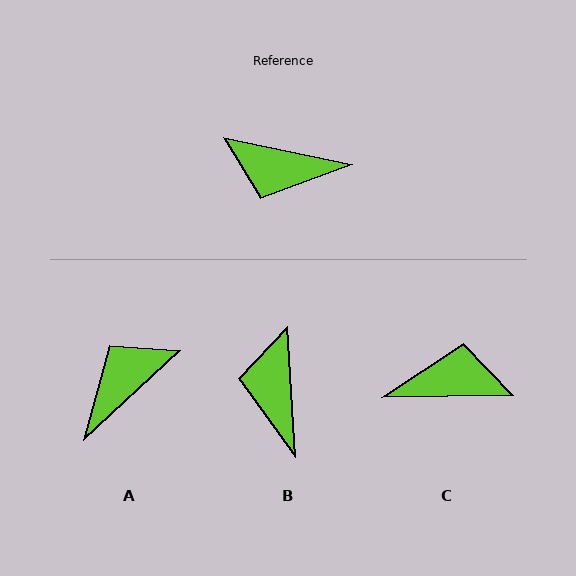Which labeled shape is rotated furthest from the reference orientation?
C, about 167 degrees away.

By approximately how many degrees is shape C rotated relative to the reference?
Approximately 167 degrees clockwise.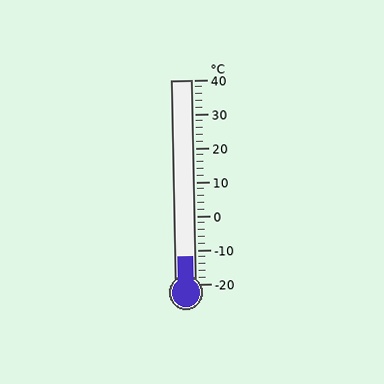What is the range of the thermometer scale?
The thermometer scale ranges from -20°C to 40°C.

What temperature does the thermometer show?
The thermometer shows approximately -12°C.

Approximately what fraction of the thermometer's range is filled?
The thermometer is filled to approximately 15% of its range.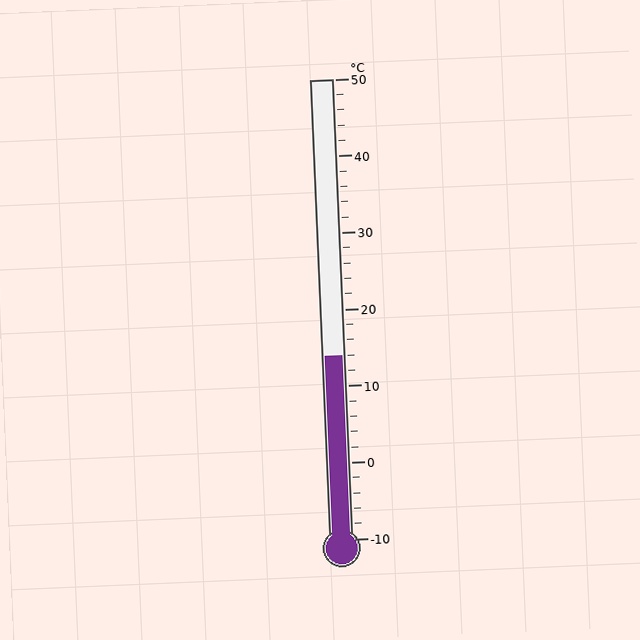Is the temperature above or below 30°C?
The temperature is below 30°C.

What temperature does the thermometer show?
The thermometer shows approximately 14°C.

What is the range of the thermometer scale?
The thermometer scale ranges from -10°C to 50°C.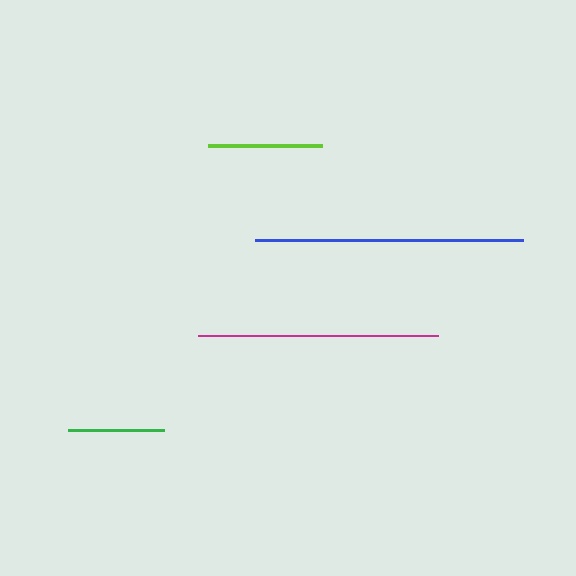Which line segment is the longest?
The blue line is the longest at approximately 268 pixels.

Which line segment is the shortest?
The green line is the shortest at approximately 96 pixels.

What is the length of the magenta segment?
The magenta segment is approximately 241 pixels long.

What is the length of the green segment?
The green segment is approximately 96 pixels long.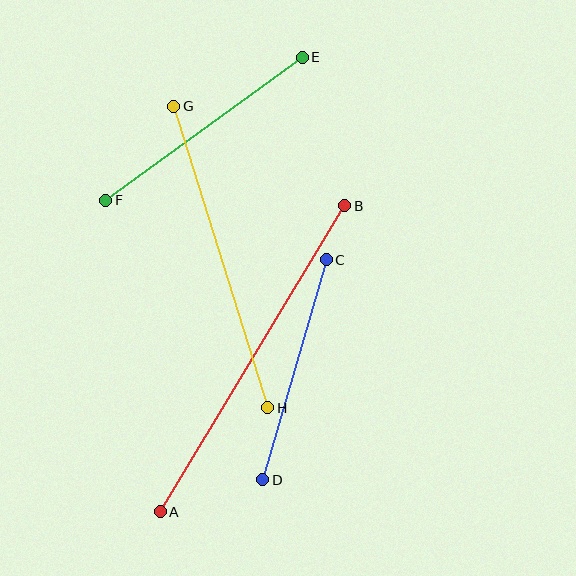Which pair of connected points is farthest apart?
Points A and B are farthest apart.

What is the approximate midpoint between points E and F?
The midpoint is at approximately (204, 129) pixels.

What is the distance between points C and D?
The distance is approximately 229 pixels.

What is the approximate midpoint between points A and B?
The midpoint is at approximately (252, 359) pixels.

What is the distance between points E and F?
The distance is approximately 243 pixels.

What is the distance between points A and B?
The distance is approximately 357 pixels.